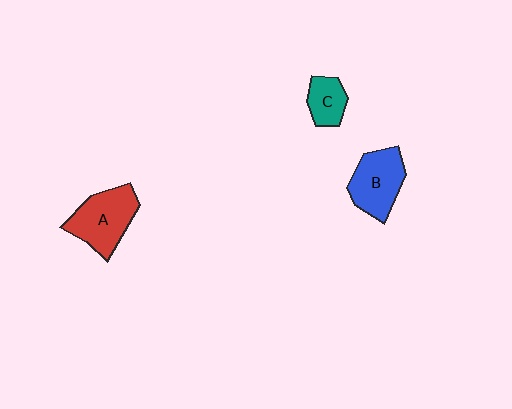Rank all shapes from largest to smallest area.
From largest to smallest: A (red), B (blue), C (teal).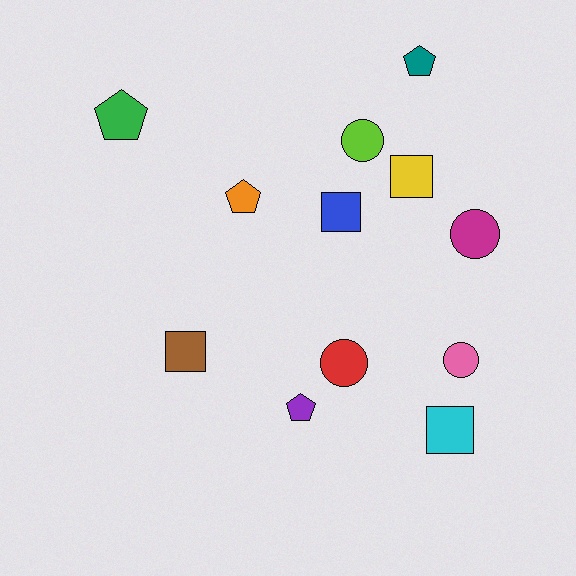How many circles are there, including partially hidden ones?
There are 4 circles.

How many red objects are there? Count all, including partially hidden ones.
There is 1 red object.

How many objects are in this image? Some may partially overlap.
There are 12 objects.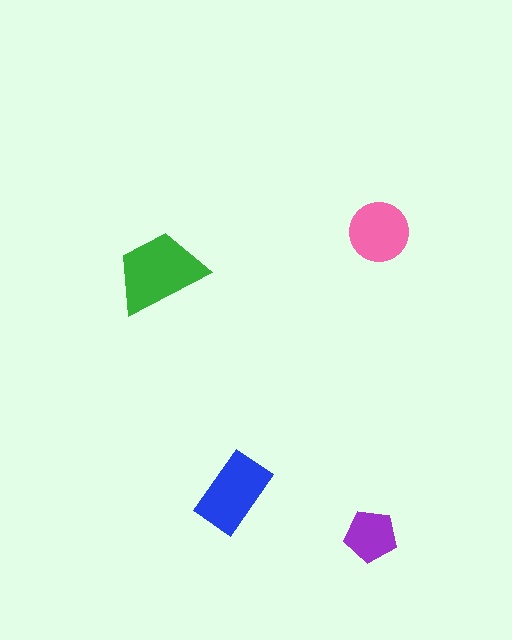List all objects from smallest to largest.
The purple pentagon, the pink circle, the blue rectangle, the green trapezoid.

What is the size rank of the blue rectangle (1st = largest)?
2nd.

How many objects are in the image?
There are 4 objects in the image.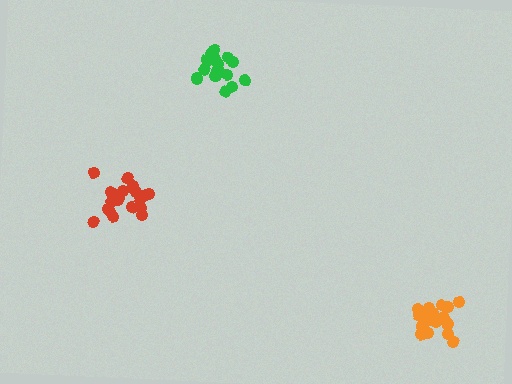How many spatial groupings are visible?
There are 3 spatial groupings.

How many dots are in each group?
Group 1: 18 dots, Group 2: 16 dots, Group 3: 20 dots (54 total).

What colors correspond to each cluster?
The clusters are colored: orange, green, red.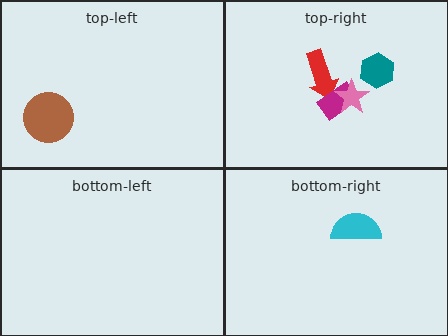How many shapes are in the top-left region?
1.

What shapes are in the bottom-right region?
The cyan semicircle.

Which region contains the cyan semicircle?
The bottom-right region.